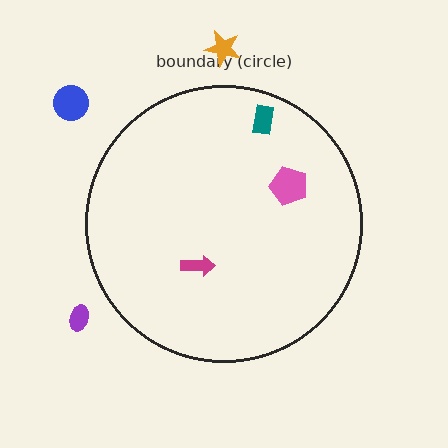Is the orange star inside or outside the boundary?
Outside.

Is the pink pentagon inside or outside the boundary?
Inside.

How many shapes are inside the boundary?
3 inside, 3 outside.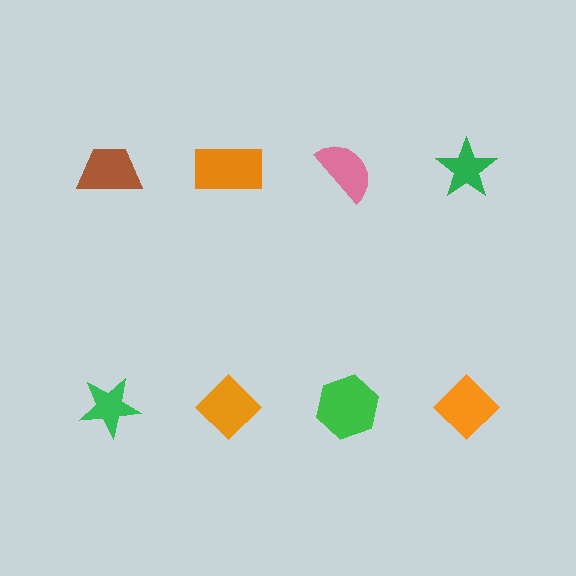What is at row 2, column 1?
A green star.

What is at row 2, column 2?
An orange diamond.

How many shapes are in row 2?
4 shapes.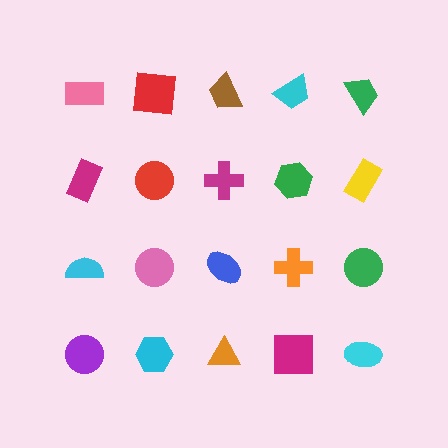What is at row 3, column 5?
A green circle.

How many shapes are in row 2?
5 shapes.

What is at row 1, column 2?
A red square.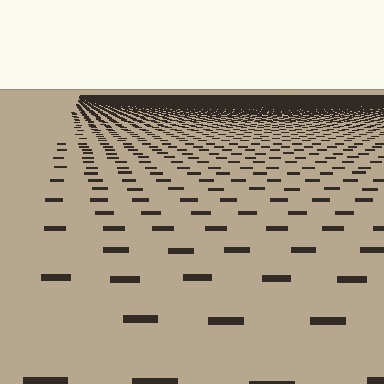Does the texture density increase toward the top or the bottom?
Density increases toward the top.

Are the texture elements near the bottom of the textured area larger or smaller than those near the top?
Larger. Near the bottom, elements are closer to the viewer and appear at a bigger on-screen size.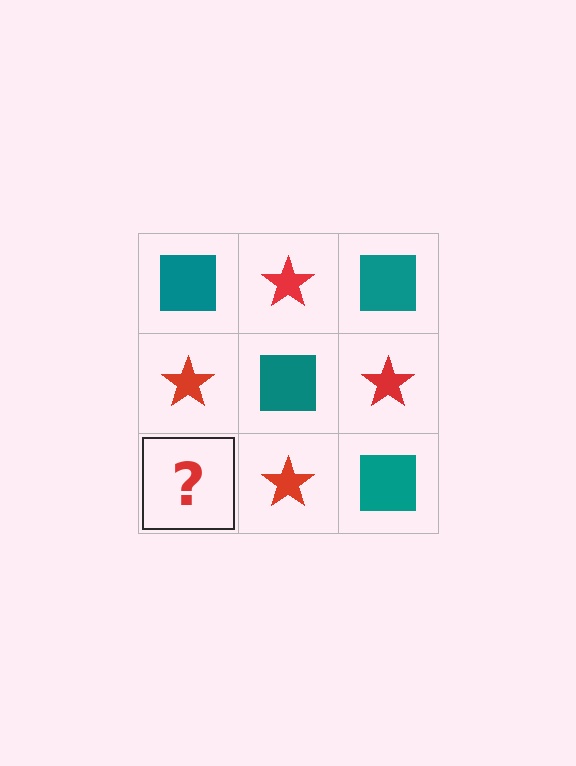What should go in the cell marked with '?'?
The missing cell should contain a teal square.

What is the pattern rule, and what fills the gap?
The rule is that it alternates teal square and red star in a checkerboard pattern. The gap should be filled with a teal square.